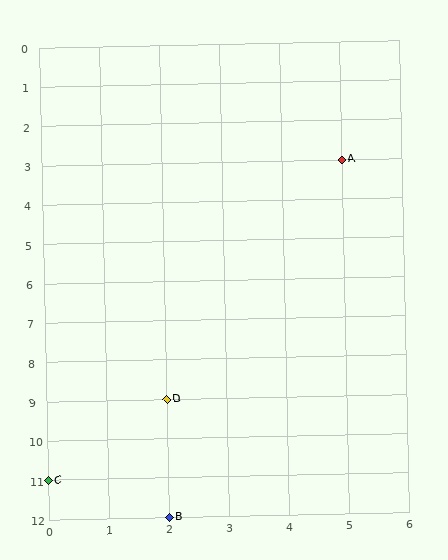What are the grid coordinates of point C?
Point C is at grid coordinates (0, 11).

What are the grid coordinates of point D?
Point D is at grid coordinates (2, 9).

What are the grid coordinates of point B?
Point B is at grid coordinates (2, 12).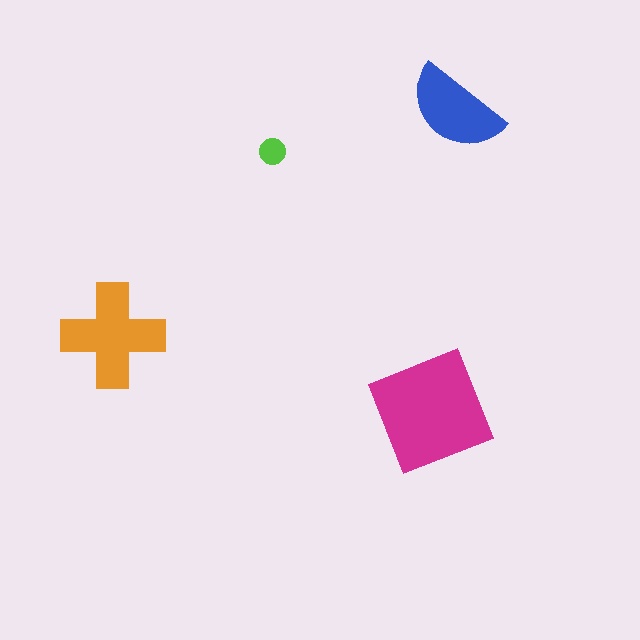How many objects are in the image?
There are 4 objects in the image.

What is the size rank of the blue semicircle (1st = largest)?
3rd.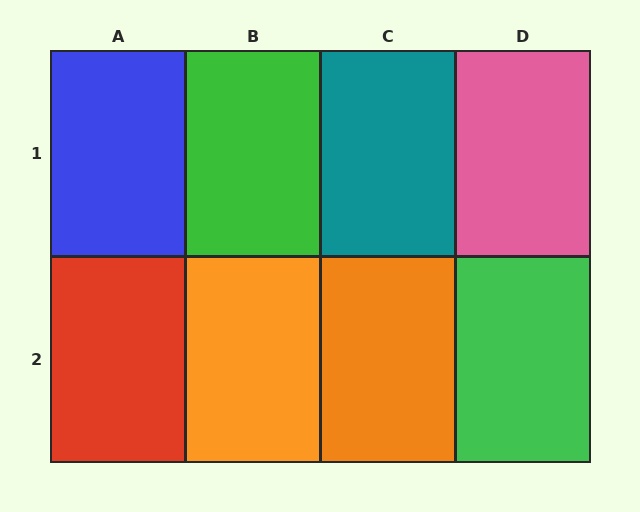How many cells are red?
1 cell is red.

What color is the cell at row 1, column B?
Green.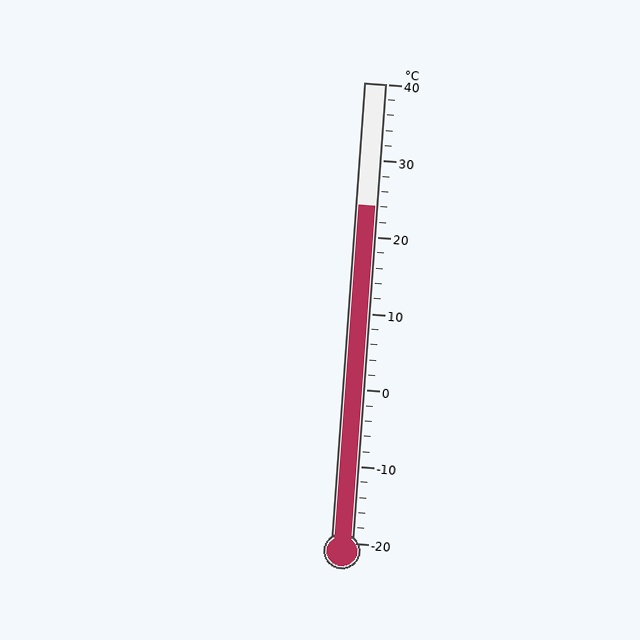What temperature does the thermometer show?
The thermometer shows approximately 24°C.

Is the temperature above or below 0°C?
The temperature is above 0°C.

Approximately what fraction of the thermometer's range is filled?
The thermometer is filled to approximately 75% of its range.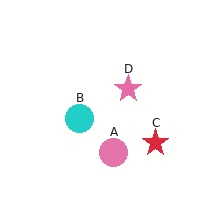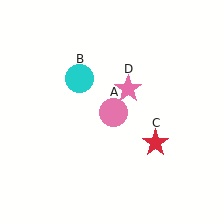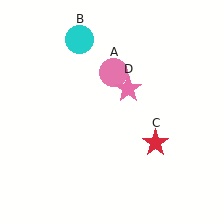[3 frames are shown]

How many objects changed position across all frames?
2 objects changed position: pink circle (object A), cyan circle (object B).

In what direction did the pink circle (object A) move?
The pink circle (object A) moved up.